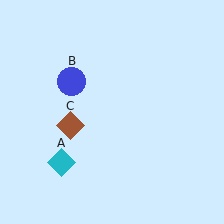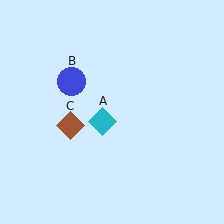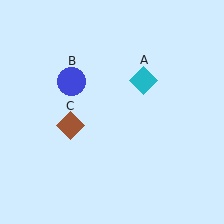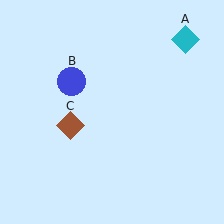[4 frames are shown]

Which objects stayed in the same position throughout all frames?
Blue circle (object B) and brown diamond (object C) remained stationary.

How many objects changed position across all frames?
1 object changed position: cyan diamond (object A).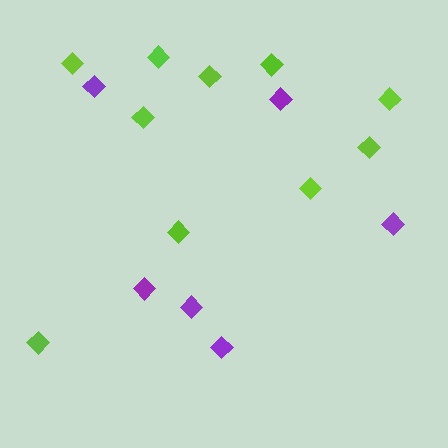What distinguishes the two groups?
There are 2 groups: one group of lime diamonds (10) and one group of purple diamonds (6).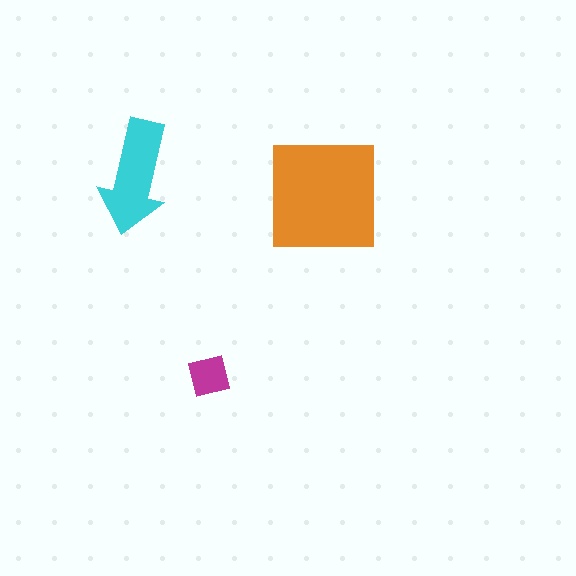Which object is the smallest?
The magenta square.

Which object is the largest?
The orange square.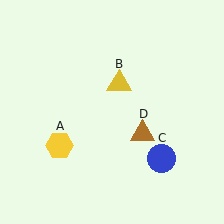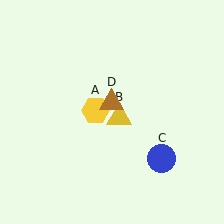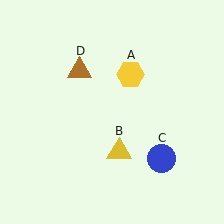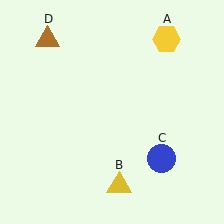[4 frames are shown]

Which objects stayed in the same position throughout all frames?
Blue circle (object C) remained stationary.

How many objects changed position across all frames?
3 objects changed position: yellow hexagon (object A), yellow triangle (object B), brown triangle (object D).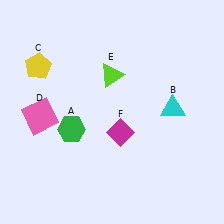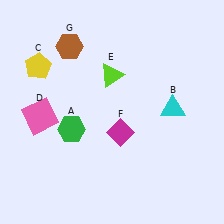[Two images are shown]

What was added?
A brown hexagon (G) was added in Image 2.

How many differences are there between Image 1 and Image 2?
There is 1 difference between the two images.